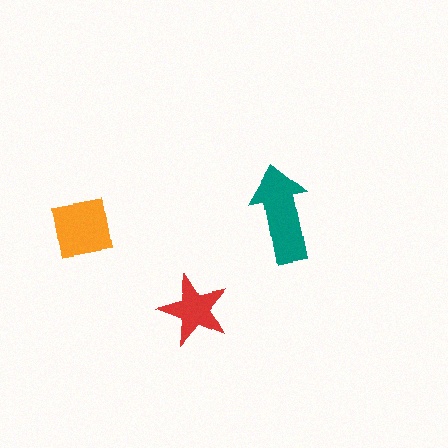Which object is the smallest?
The red star.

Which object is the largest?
The teal arrow.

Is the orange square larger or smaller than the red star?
Larger.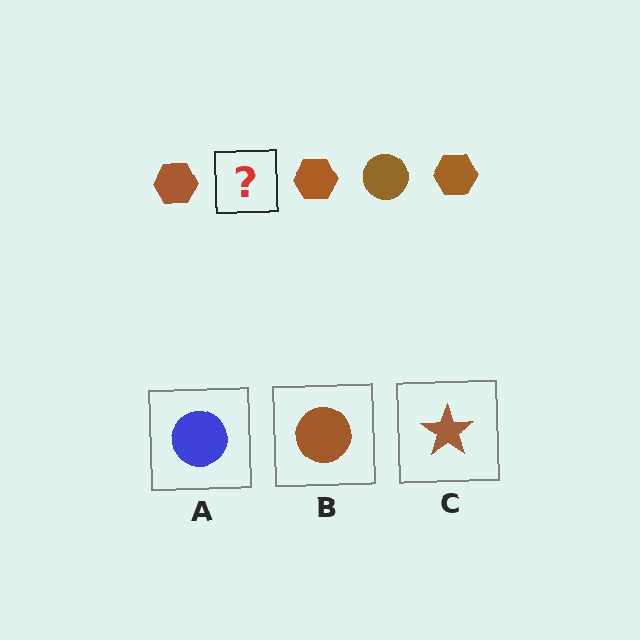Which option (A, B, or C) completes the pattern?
B.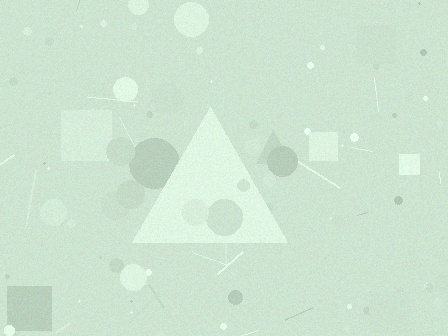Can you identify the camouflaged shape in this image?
The camouflaged shape is a triangle.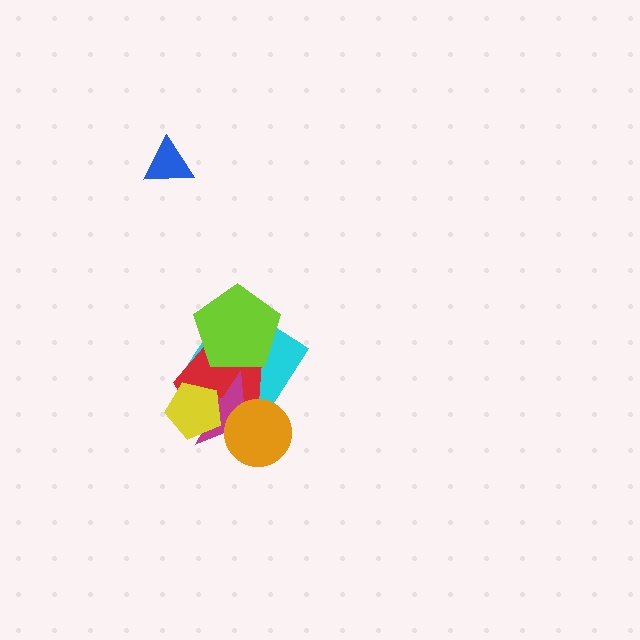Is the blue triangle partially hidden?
No, no other shape covers it.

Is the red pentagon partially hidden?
Yes, it is partially covered by another shape.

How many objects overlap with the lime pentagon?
2 objects overlap with the lime pentagon.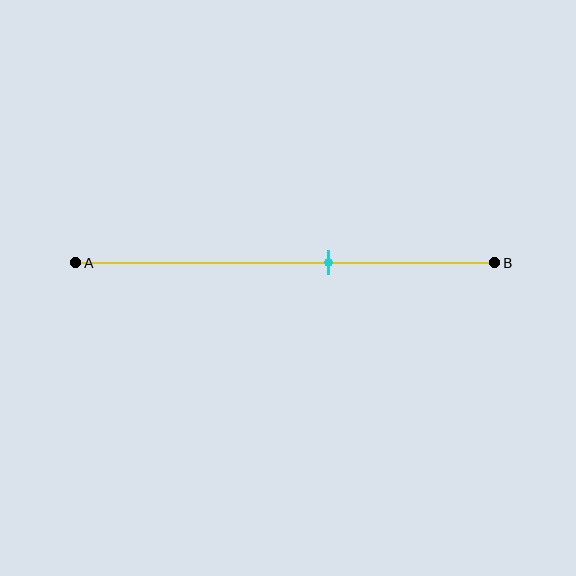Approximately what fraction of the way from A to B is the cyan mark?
The cyan mark is approximately 60% of the way from A to B.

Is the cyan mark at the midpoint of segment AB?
No, the mark is at about 60% from A, not at the 50% midpoint.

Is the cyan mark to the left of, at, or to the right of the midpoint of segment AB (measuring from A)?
The cyan mark is to the right of the midpoint of segment AB.